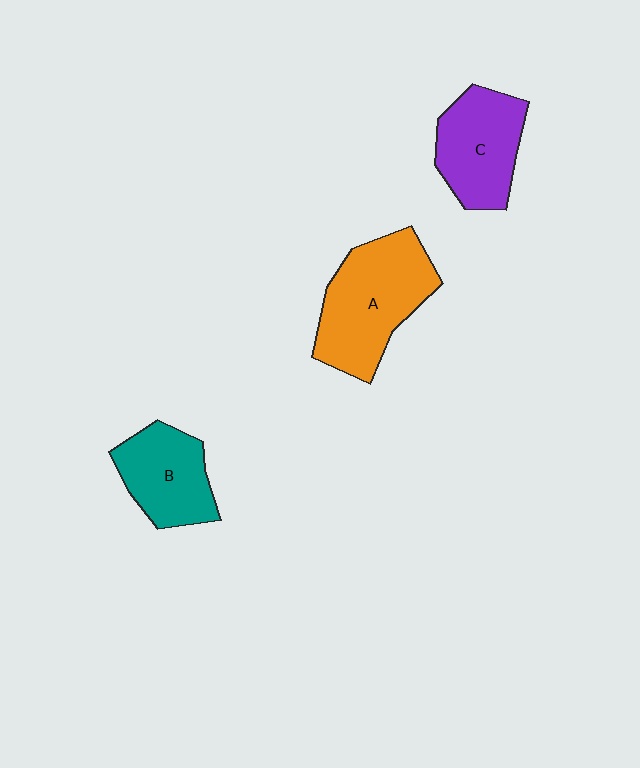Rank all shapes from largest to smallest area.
From largest to smallest: A (orange), C (purple), B (teal).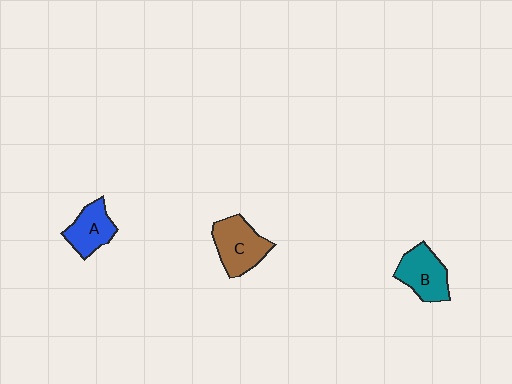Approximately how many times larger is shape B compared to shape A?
Approximately 1.2 times.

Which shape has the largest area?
Shape C (brown).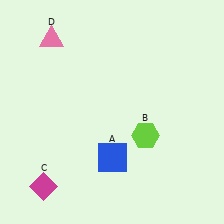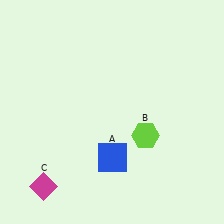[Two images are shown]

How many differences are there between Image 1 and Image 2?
There is 1 difference between the two images.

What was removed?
The pink triangle (D) was removed in Image 2.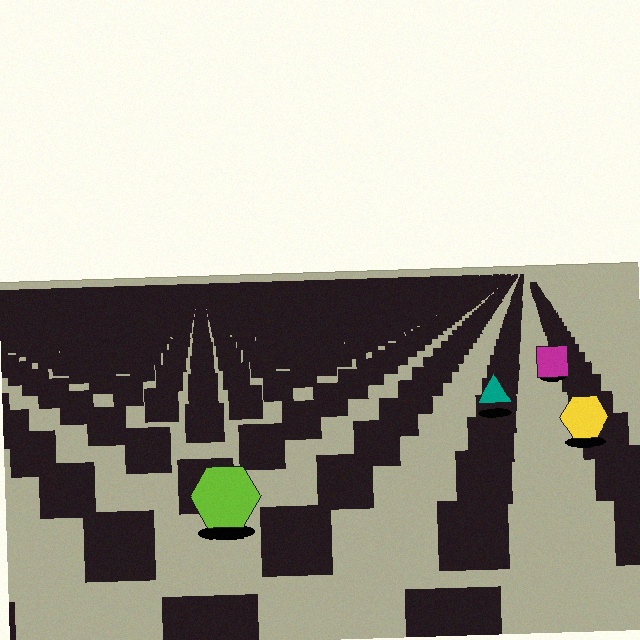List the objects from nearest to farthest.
From nearest to farthest: the lime hexagon, the yellow hexagon, the teal triangle, the magenta square.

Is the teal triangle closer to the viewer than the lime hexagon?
No. The lime hexagon is closer — you can tell from the texture gradient: the ground texture is coarser near it.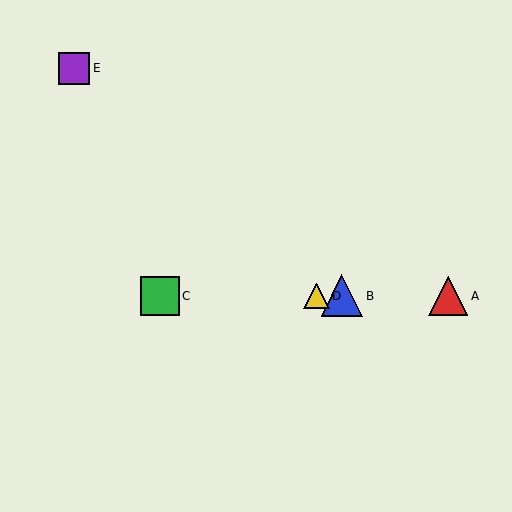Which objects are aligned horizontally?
Objects A, B, C, D are aligned horizontally.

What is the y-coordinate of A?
Object A is at y≈296.